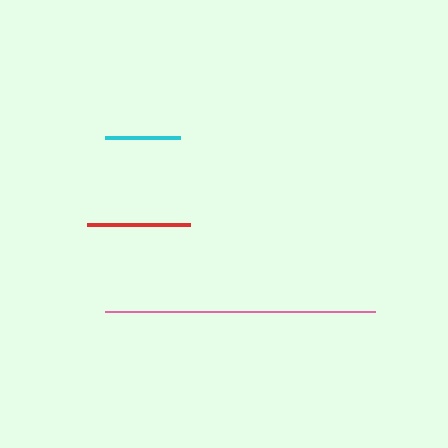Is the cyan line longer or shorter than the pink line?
The pink line is longer than the cyan line.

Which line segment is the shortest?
The cyan line is the shortest at approximately 75 pixels.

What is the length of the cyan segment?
The cyan segment is approximately 75 pixels long.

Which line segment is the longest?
The pink line is the longest at approximately 270 pixels.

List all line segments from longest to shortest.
From longest to shortest: pink, red, cyan.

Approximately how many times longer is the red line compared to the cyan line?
The red line is approximately 1.4 times the length of the cyan line.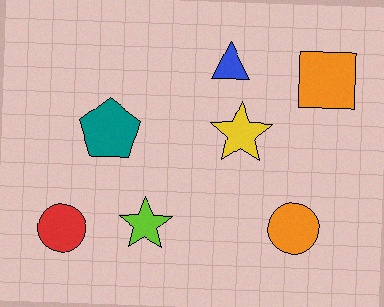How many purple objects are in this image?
There are no purple objects.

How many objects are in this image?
There are 7 objects.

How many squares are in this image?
There is 1 square.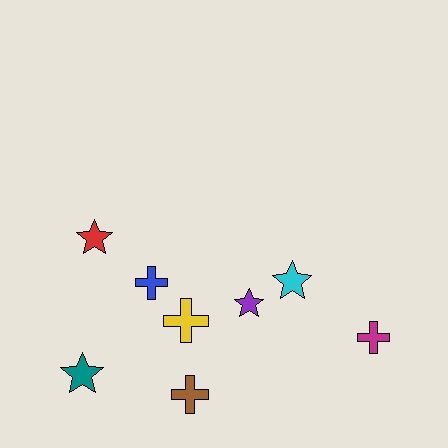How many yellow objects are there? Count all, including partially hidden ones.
There is 1 yellow object.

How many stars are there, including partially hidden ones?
There are 4 stars.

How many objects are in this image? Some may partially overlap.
There are 8 objects.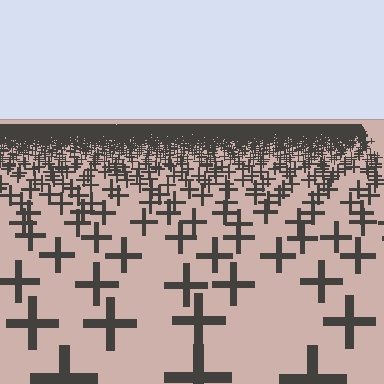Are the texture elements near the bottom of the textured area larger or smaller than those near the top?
Larger. Near the bottom, elements are closer to the viewer and appear at a bigger on-screen size.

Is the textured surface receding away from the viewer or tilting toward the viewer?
The surface is receding away from the viewer. Texture elements get smaller and denser toward the top.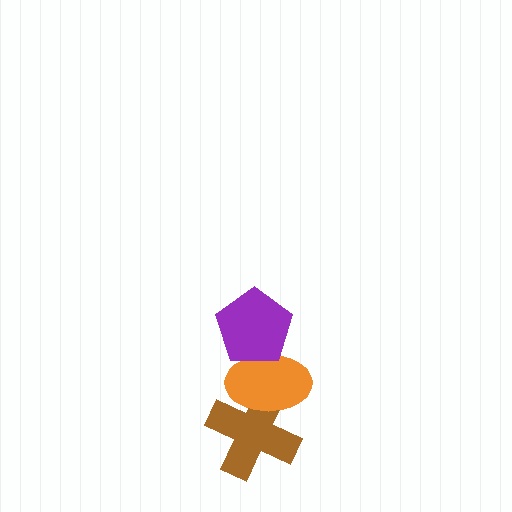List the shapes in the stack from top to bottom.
From top to bottom: the purple pentagon, the orange ellipse, the brown cross.